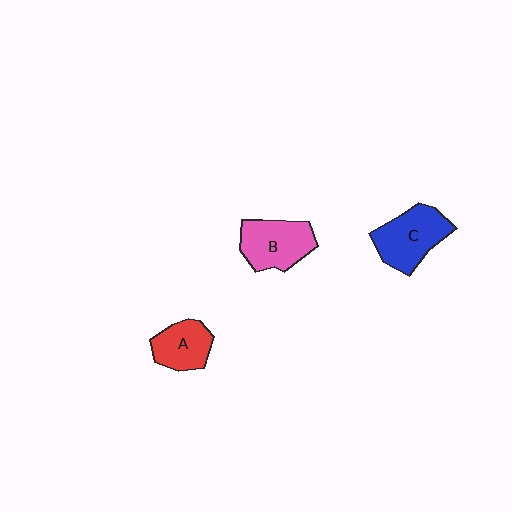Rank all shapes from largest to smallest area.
From largest to smallest: C (blue), B (pink), A (red).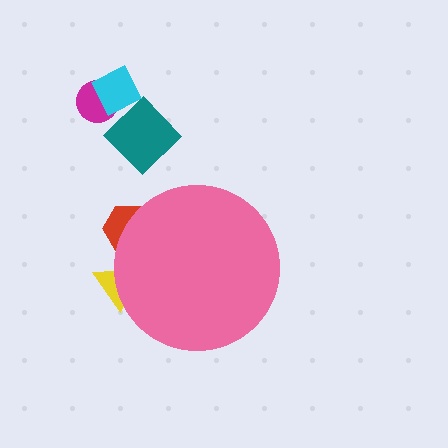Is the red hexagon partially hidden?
Yes, the red hexagon is partially hidden behind the pink circle.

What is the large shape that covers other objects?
A pink circle.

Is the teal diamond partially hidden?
No, the teal diamond is fully visible.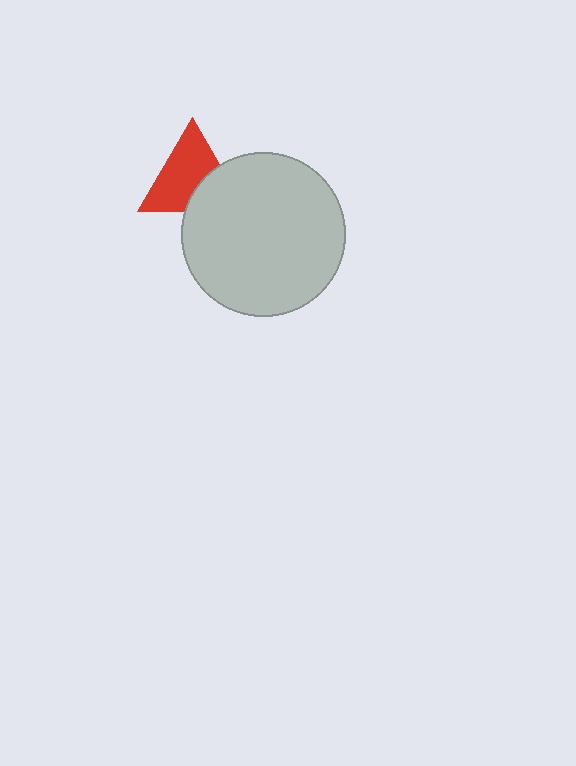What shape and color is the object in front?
The object in front is a light gray circle.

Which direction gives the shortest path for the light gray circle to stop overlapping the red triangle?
Moving toward the lower-right gives the shortest separation.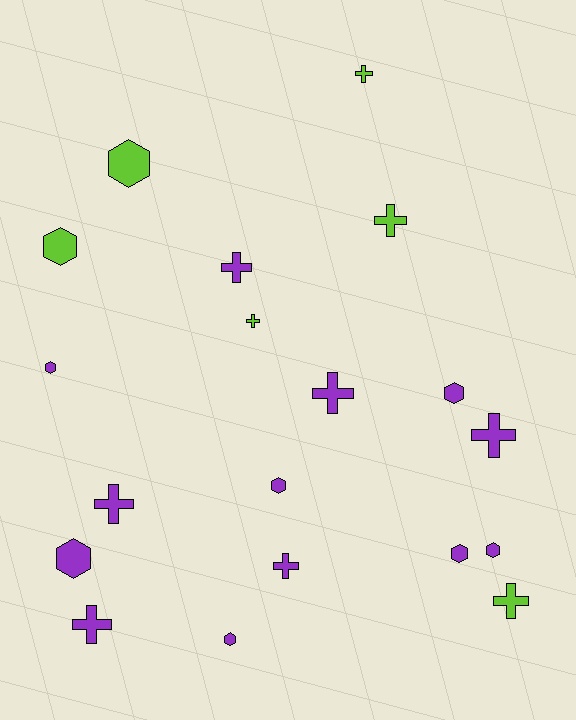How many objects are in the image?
There are 19 objects.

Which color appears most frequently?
Purple, with 13 objects.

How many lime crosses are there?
There are 4 lime crosses.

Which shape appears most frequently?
Cross, with 10 objects.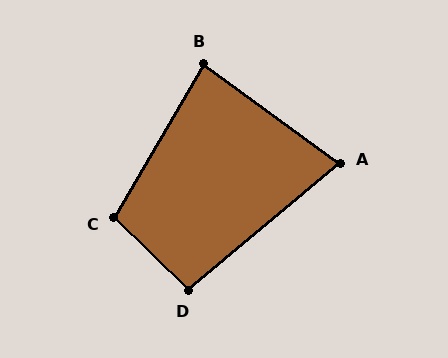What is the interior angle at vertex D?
Approximately 96 degrees (obtuse).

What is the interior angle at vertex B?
Approximately 84 degrees (acute).